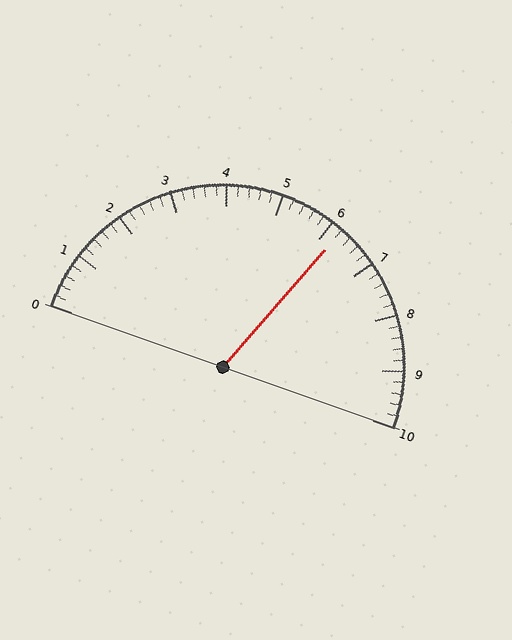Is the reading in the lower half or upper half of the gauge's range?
The reading is in the upper half of the range (0 to 10).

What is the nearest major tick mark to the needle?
The nearest major tick mark is 6.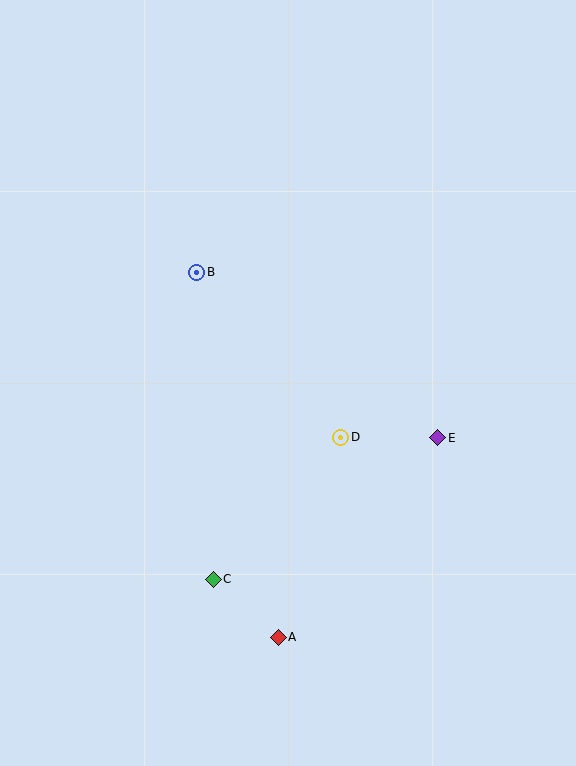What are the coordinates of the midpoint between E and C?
The midpoint between E and C is at (325, 509).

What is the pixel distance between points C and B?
The distance between C and B is 308 pixels.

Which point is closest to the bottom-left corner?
Point C is closest to the bottom-left corner.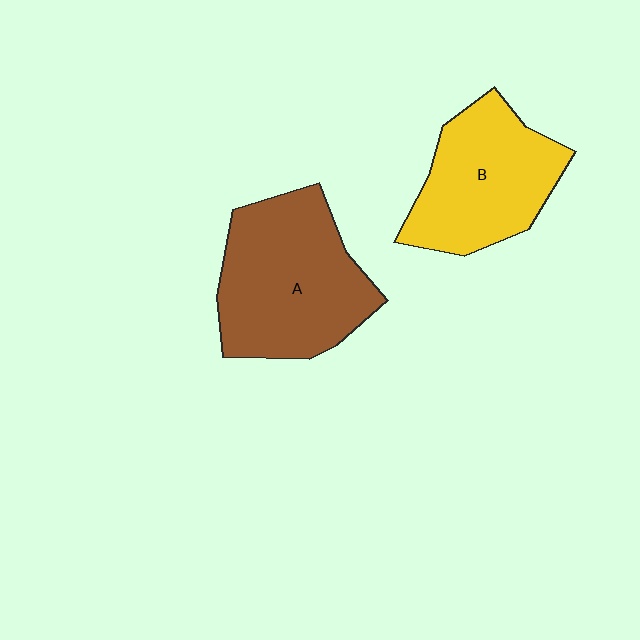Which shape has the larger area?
Shape A (brown).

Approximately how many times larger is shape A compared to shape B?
Approximately 1.2 times.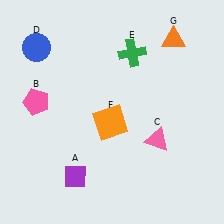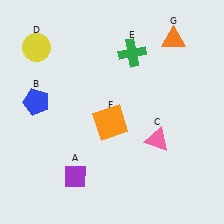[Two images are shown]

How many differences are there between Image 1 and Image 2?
There are 2 differences between the two images.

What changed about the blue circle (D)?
In Image 1, D is blue. In Image 2, it changed to yellow.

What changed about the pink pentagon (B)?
In Image 1, B is pink. In Image 2, it changed to blue.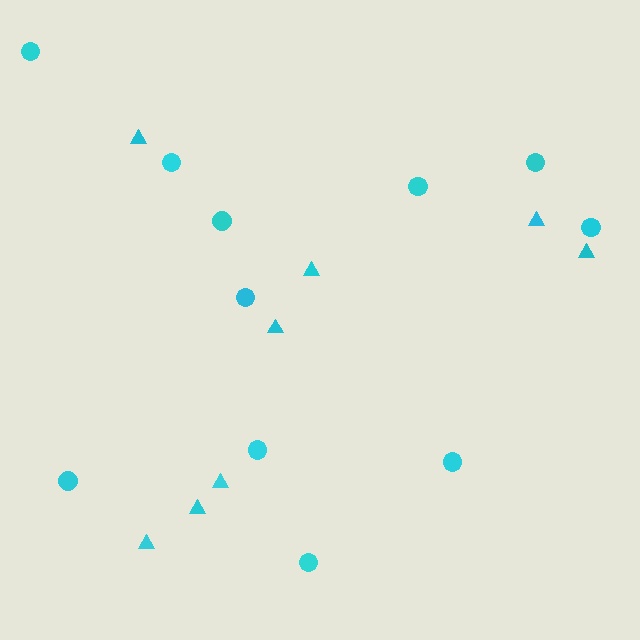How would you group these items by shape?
There are 2 groups: one group of triangles (8) and one group of circles (11).